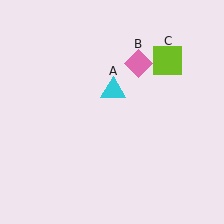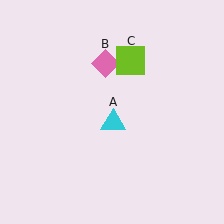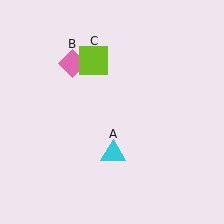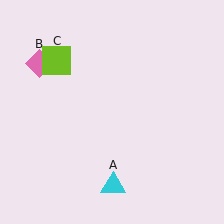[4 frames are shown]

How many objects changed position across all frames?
3 objects changed position: cyan triangle (object A), pink diamond (object B), lime square (object C).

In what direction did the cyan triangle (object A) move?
The cyan triangle (object A) moved down.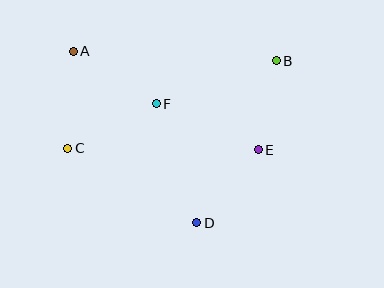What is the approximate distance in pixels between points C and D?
The distance between C and D is approximately 149 pixels.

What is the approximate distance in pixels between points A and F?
The distance between A and F is approximately 98 pixels.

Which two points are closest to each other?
Points B and E are closest to each other.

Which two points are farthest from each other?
Points B and C are farthest from each other.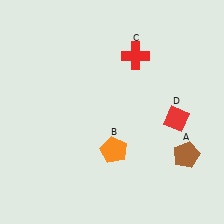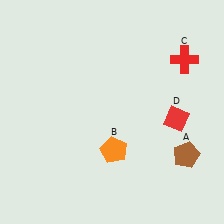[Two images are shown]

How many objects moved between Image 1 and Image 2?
1 object moved between the two images.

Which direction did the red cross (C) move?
The red cross (C) moved right.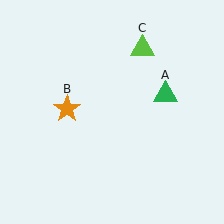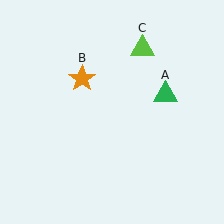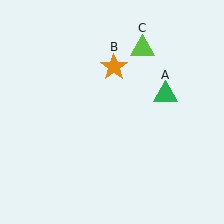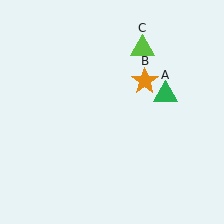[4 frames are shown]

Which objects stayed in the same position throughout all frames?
Green triangle (object A) and lime triangle (object C) remained stationary.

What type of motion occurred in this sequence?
The orange star (object B) rotated clockwise around the center of the scene.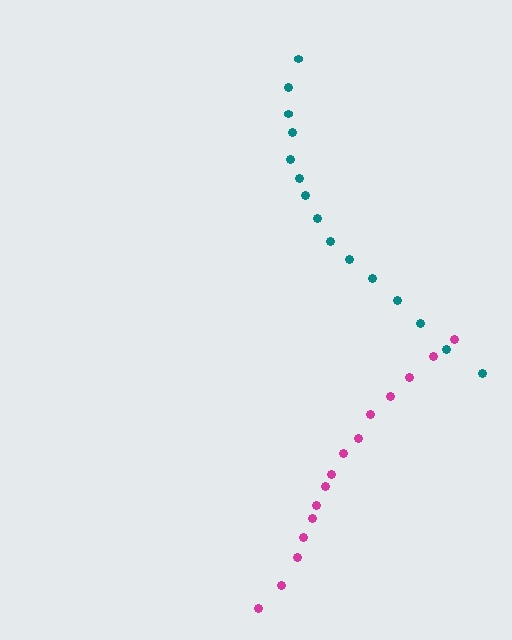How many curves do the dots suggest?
There are 2 distinct paths.